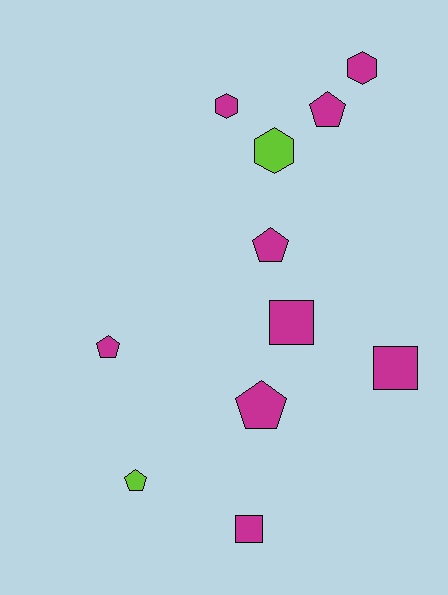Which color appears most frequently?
Magenta, with 9 objects.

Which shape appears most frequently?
Pentagon, with 5 objects.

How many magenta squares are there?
There are 3 magenta squares.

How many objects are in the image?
There are 11 objects.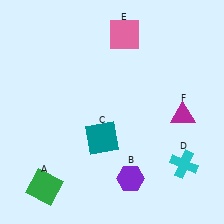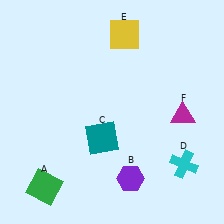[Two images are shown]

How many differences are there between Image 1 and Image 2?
There is 1 difference between the two images.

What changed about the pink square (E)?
In Image 1, E is pink. In Image 2, it changed to yellow.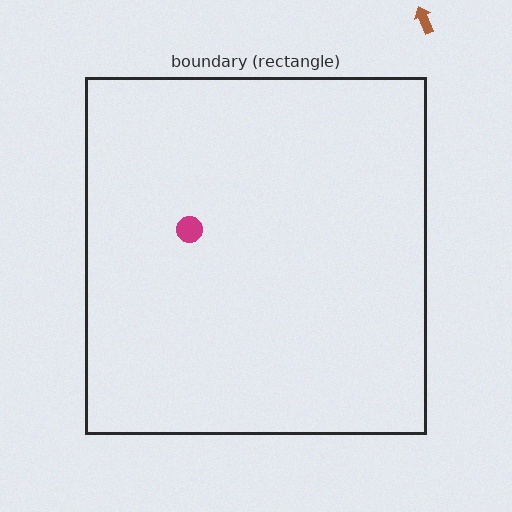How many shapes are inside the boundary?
1 inside, 1 outside.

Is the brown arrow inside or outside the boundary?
Outside.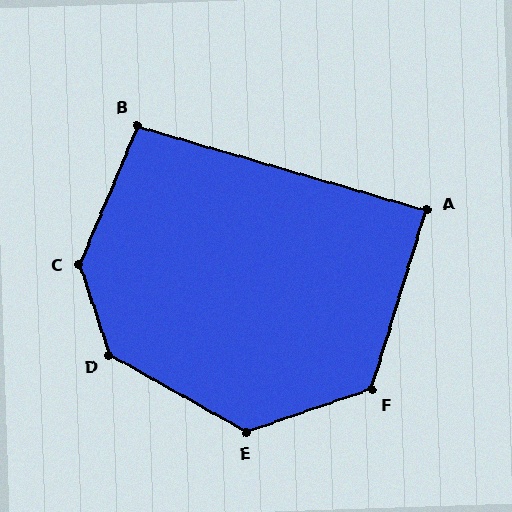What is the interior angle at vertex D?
Approximately 138 degrees (obtuse).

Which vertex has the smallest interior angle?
A, at approximately 89 degrees.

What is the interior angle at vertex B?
Approximately 96 degrees (obtuse).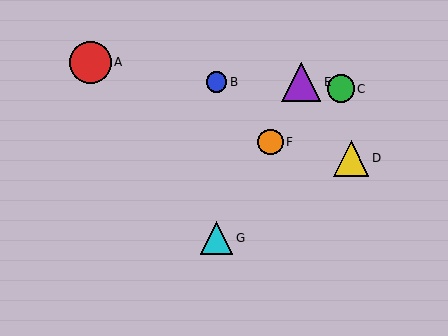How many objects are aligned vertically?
2 objects (B, G) are aligned vertically.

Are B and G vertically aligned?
Yes, both are at x≈217.